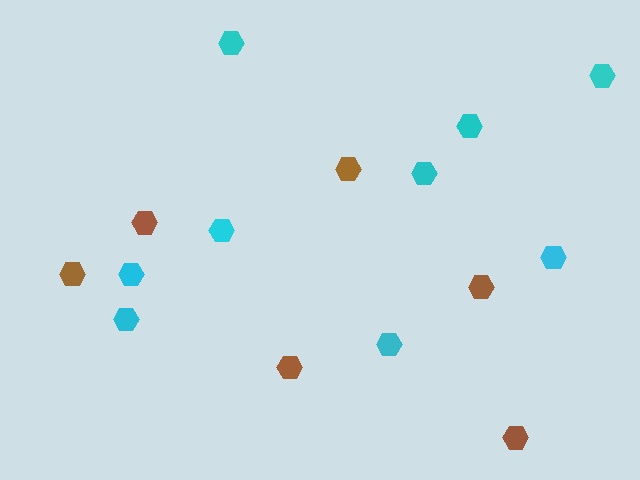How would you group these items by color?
There are 2 groups: one group of brown hexagons (6) and one group of cyan hexagons (9).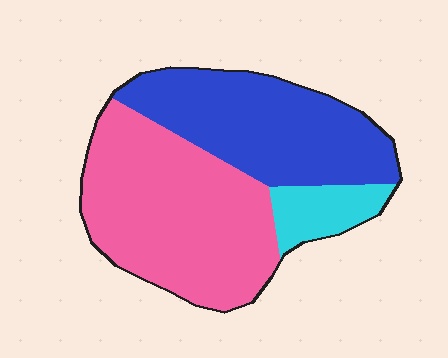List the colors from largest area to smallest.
From largest to smallest: pink, blue, cyan.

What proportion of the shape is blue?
Blue covers 39% of the shape.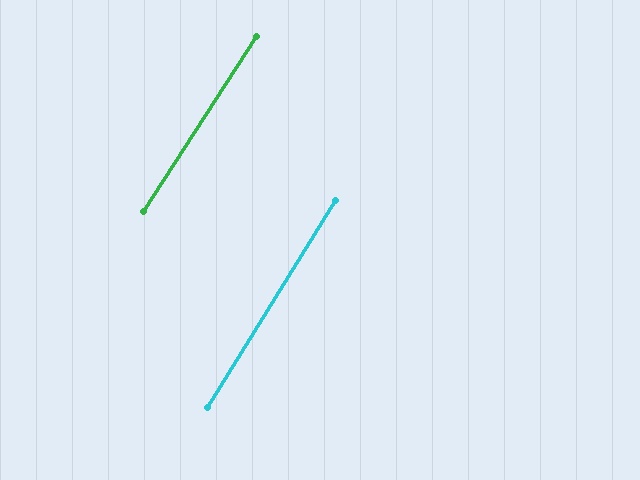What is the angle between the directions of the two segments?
Approximately 1 degree.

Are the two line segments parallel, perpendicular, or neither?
Parallel — their directions differ by only 0.9°.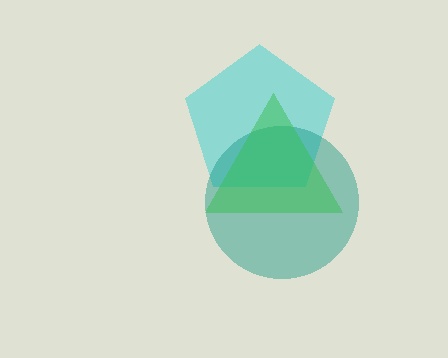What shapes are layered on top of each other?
The layered shapes are: a cyan pentagon, a teal circle, a green triangle.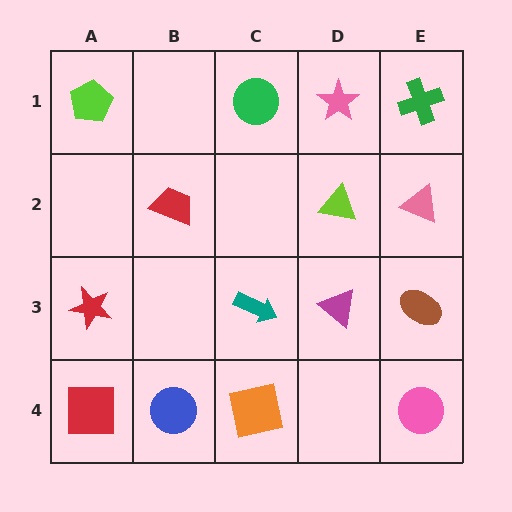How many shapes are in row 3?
4 shapes.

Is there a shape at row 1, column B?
No, that cell is empty.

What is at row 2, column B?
A red trapezoid.